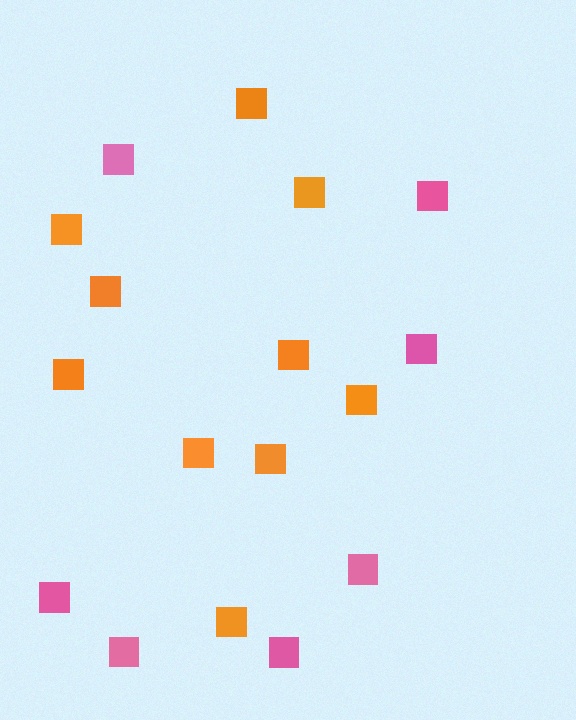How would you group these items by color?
There are 2 groups: one group of orange squares (10) and one group of pink squares (7).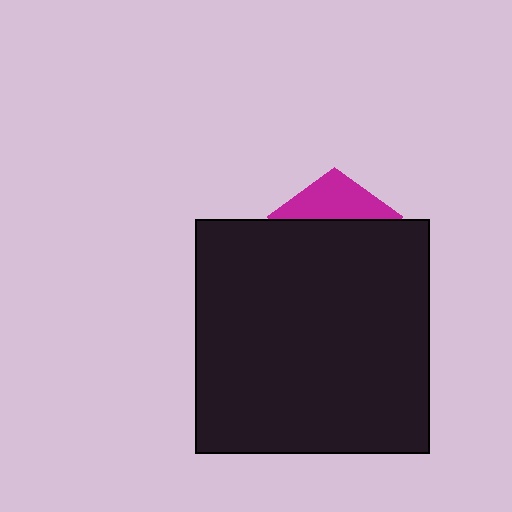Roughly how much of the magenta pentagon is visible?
A small part of it is visible (roughly 31%).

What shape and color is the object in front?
The object in front is a black square.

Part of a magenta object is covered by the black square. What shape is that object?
It is a pentagon.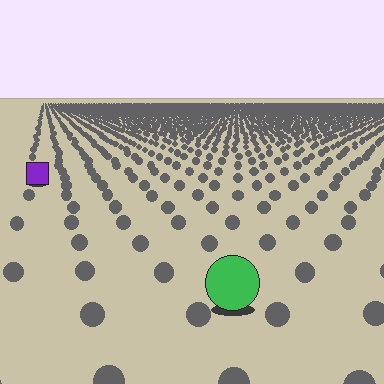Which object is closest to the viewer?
The green circle is closest. The texture marks near it are larger and more spread out.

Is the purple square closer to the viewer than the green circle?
No. The green circle is closer — you can tell from the texture gradient: the ground texture is coarser near it.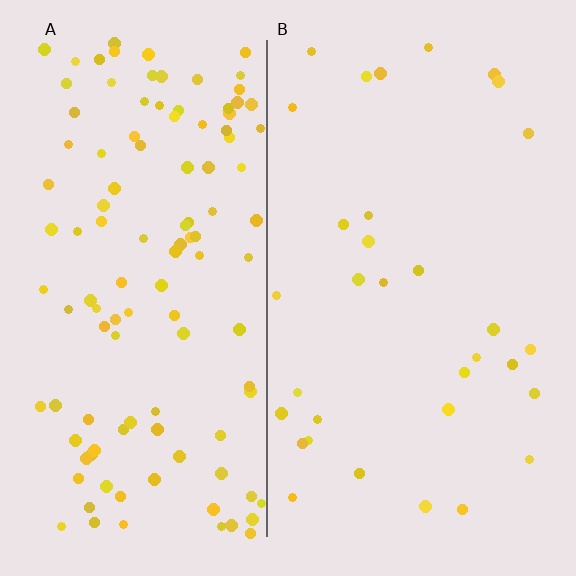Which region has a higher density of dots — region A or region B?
A (the left).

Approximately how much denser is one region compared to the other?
Approximately 3.5× — region A over region B.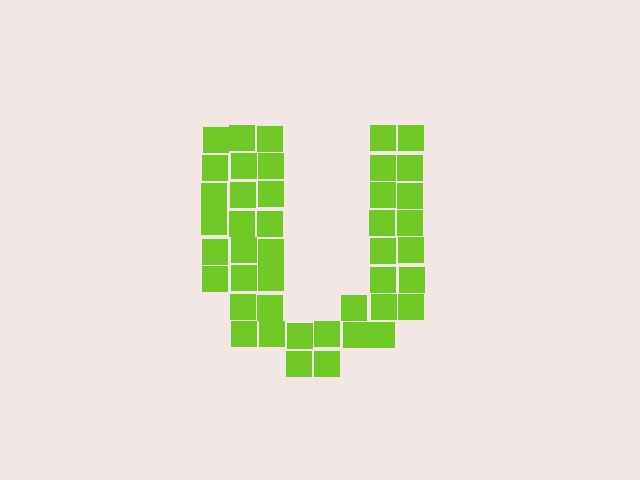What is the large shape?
The large shape is the letter U.